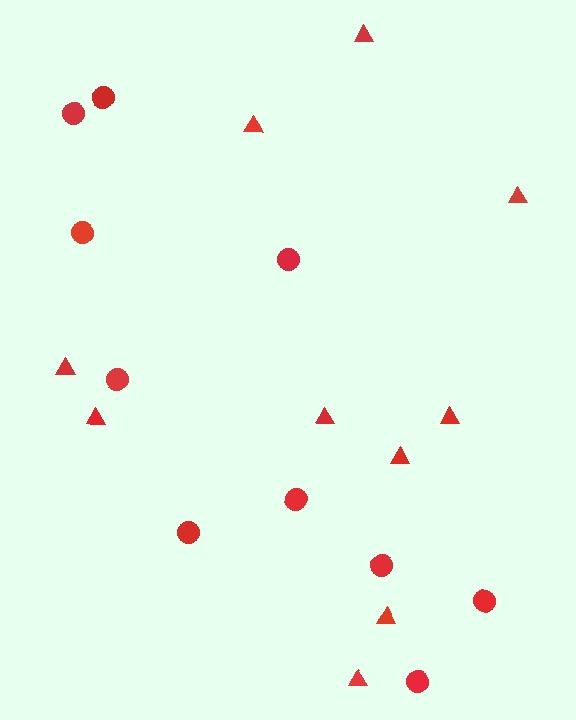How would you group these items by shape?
There are 2 groups: one group of circles (10) and one group of triangles (10).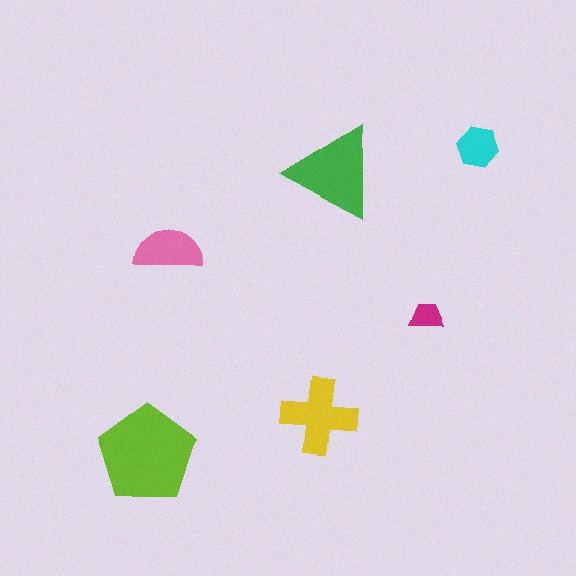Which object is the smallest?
The magenta trapezoid.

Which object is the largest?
The lime pentagon.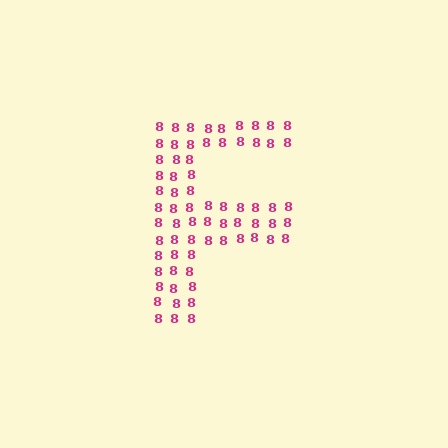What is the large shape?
The large shape is the letter F.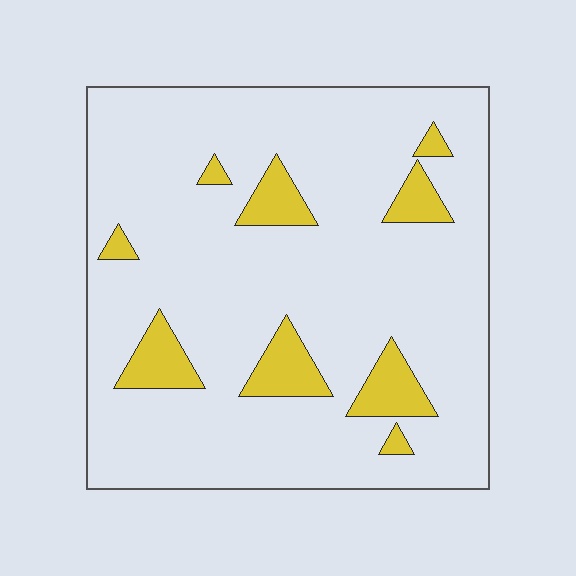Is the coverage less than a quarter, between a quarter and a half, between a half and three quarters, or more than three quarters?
Less than a quarter.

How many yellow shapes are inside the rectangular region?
9.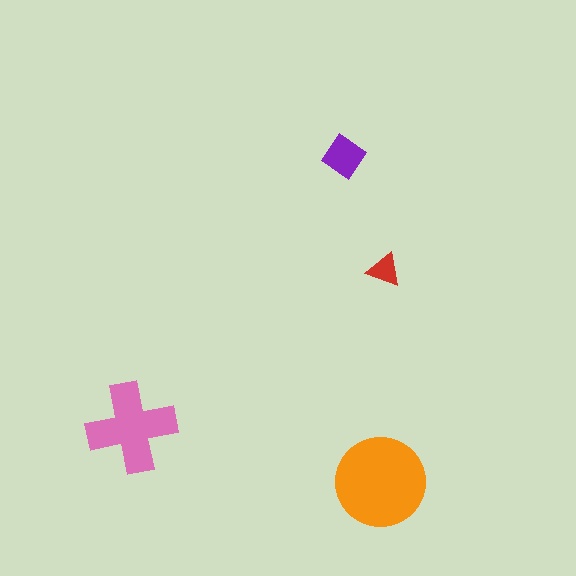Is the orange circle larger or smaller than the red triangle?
Larger.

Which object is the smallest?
The red triangle.